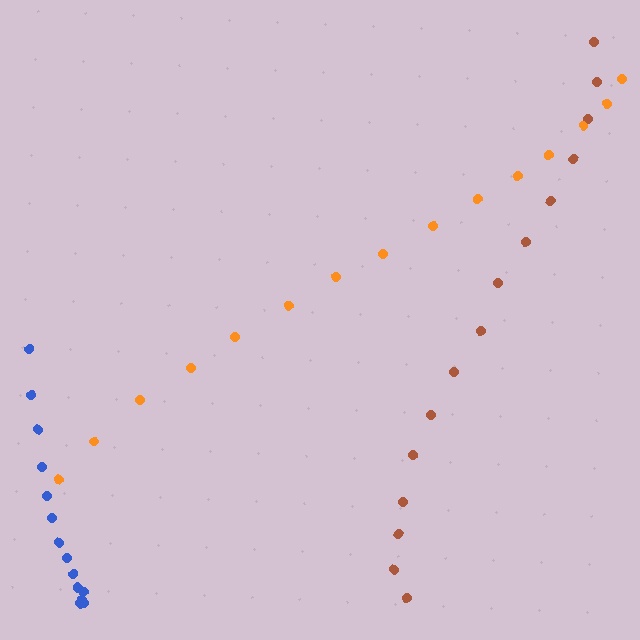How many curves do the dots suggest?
There are 3 distinct paths.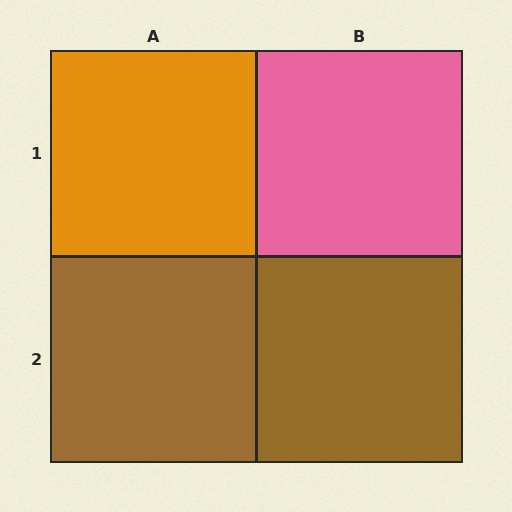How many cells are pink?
1 cell is pink.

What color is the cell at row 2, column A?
Brown.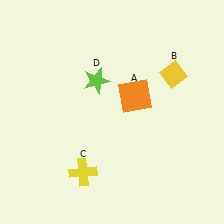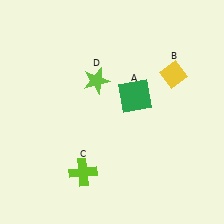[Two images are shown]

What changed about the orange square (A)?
In Image 1, A is orange. In Image 2, it changed to green.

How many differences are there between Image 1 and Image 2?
There are 2 differences between the two images.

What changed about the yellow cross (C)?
In Image 1, C is yellow. In Image 2, it changed to lime.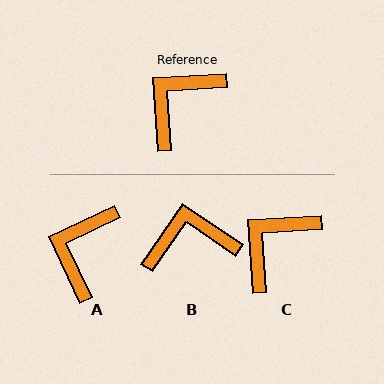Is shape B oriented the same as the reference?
No, it is off by about 38 degrees.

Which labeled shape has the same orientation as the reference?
C.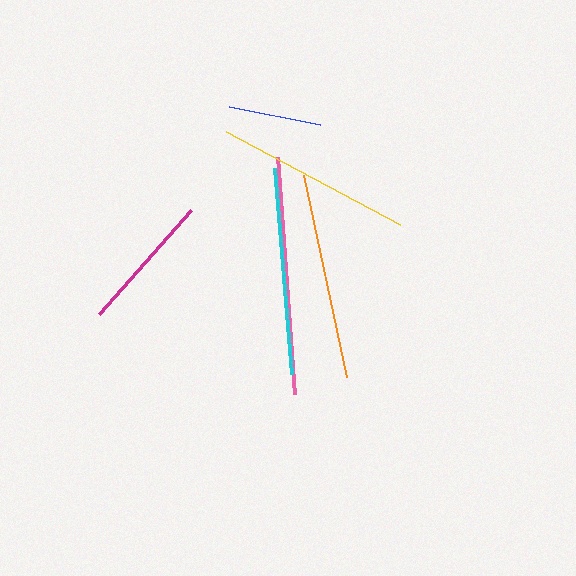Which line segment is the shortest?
The blue line is the shortest at approximately 92 pixels.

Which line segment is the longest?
The pink line is the longest at approximately 238 pixels.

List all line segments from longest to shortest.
From longest to shortest: pink, cyan, orange, yellow, magenta, blue.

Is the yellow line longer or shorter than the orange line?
The orange line is longer than the yellow line.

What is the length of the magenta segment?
The magenta segment is approximately 139 pixels long.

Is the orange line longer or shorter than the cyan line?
The cyan line is longer than the orange line.